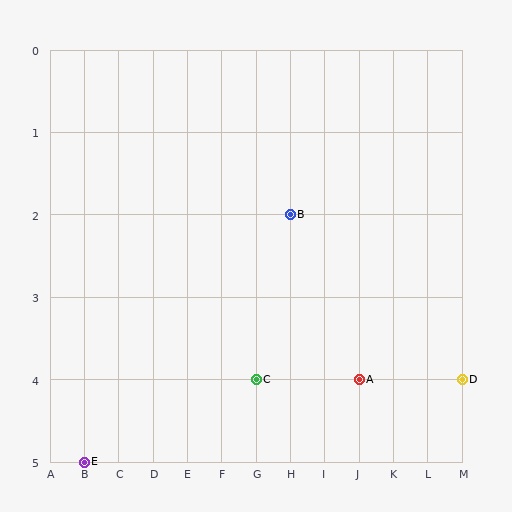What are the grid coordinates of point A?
Point A is at grid coordinates (J, 4).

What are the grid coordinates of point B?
Point B is at grid coordinates (H, 2).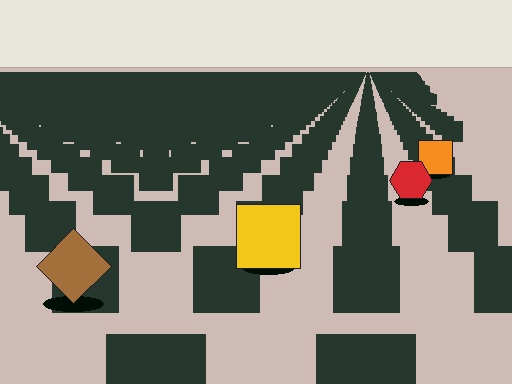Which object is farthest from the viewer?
The orange square is farthest from the viewer. It appears smaller and the ground texture around it is denser.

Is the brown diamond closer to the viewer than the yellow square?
Yes. The brown diamond is closer — you can tell from the texture gradient: the ground texture is coarser near it.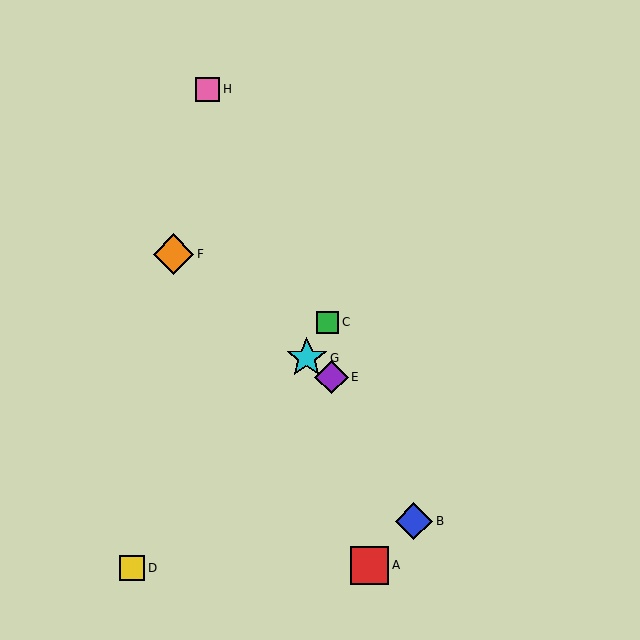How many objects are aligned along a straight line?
3 objects (E, F, G) are aligned along a straight line.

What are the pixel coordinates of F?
Object F is at (174, 254).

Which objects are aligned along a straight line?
Objects E, F, G are aligned along a straight line.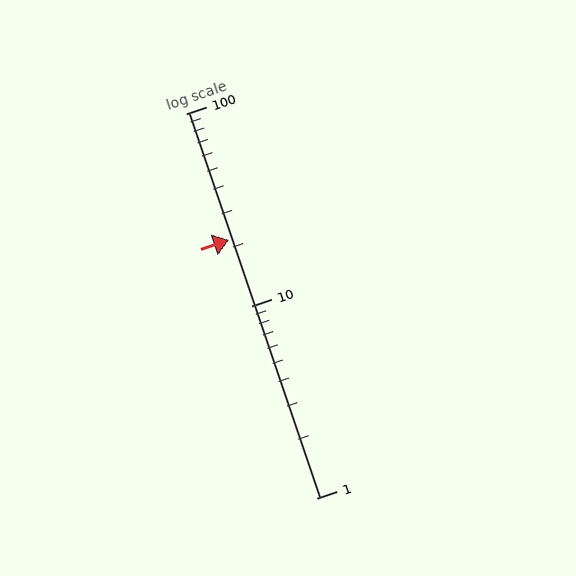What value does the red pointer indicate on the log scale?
The pointer indicates approximately 22.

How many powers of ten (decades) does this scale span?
The scale spans 2 decades, from 1 to 100.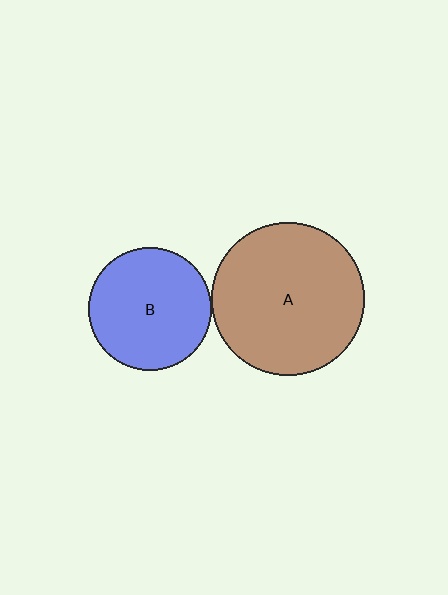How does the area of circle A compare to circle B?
Approximately 1.5 times.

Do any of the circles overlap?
No, none of the circles overlap.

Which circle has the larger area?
Circle A (brown).